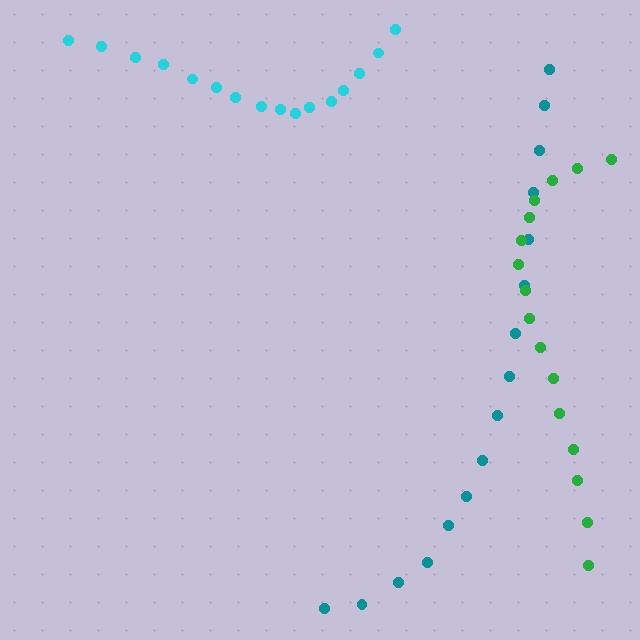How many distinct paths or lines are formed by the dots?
There are 3 distinct paths.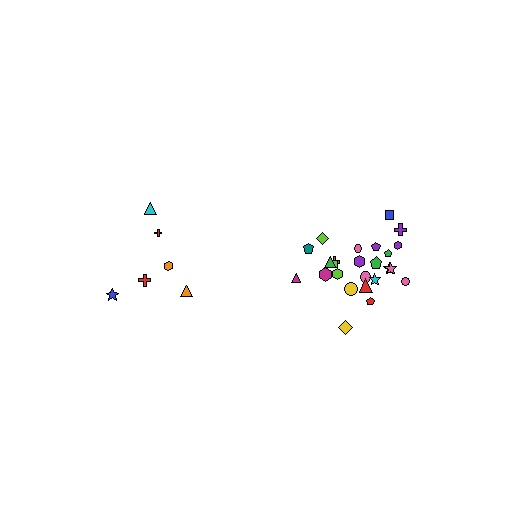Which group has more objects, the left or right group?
The right group.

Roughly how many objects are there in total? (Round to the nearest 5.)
Roughly 30 objects in total.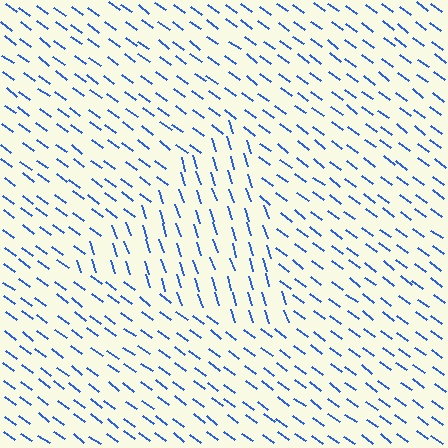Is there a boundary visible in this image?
Yes, there is a texture boundary formed by a change in line orientation.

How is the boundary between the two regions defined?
The boundary is defined purely by a change in line orientation (approximately 35 degrees difference). All lines are the same color and thickness.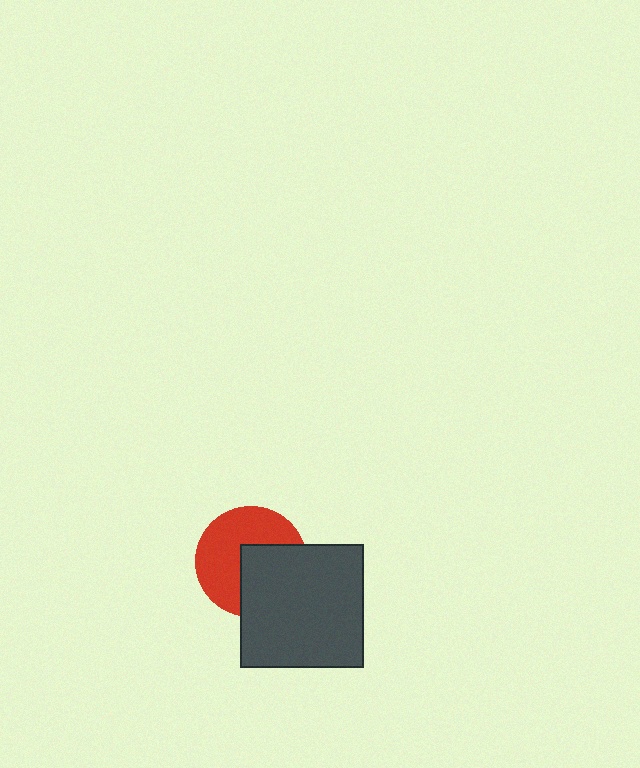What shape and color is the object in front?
The object in front is a dark gray square.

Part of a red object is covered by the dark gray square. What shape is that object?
It is a circle.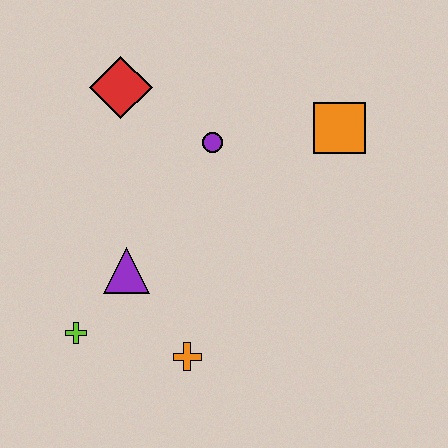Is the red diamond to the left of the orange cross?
Yes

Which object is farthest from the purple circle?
The lime cross is farthest from the purple circle.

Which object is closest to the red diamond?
The purple circle is closest to the red diamond.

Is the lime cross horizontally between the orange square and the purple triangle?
No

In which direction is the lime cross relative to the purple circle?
The lime cross is below the purple circle.